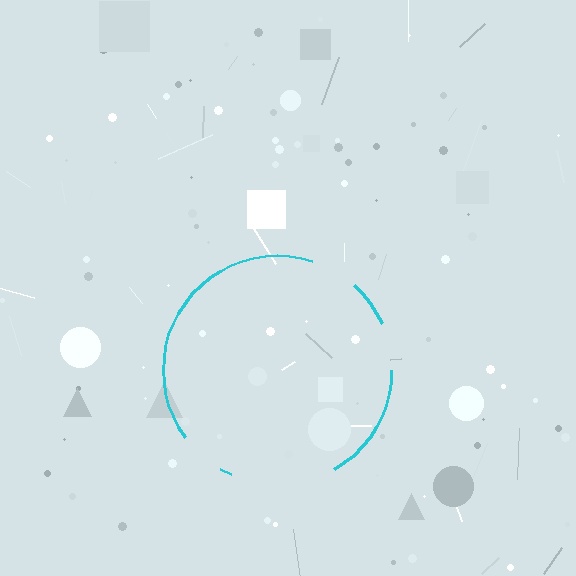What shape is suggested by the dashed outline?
The dashed outline suggests a circle.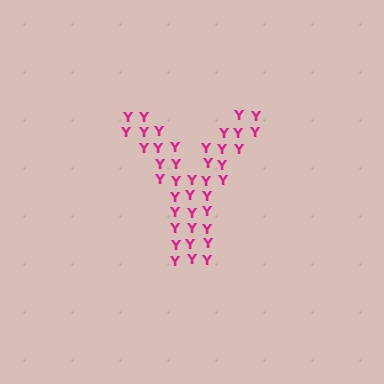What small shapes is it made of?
It is made of small letter Y's.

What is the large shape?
The large shape is the letter Y.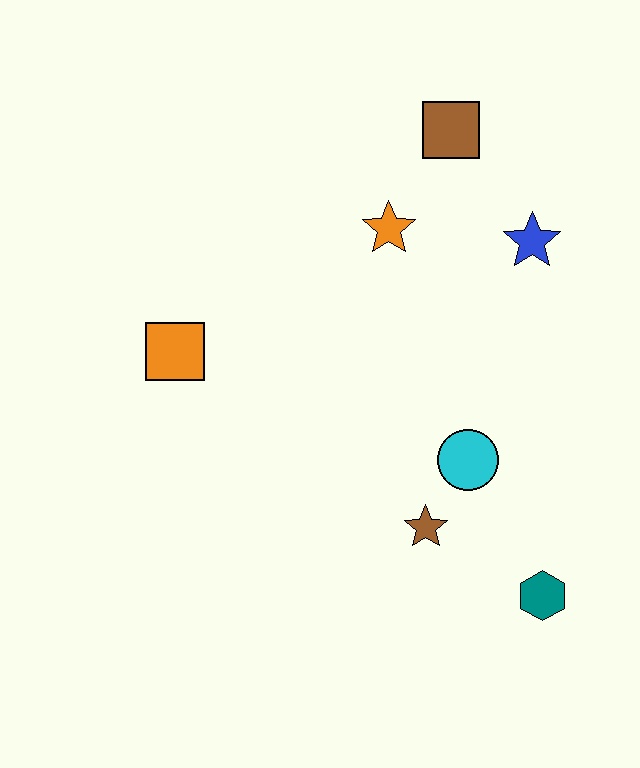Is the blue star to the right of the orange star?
Yes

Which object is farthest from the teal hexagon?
The brown square is farthest from the teal hexagon.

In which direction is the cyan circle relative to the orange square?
The cyan circle is to the right of the orange square.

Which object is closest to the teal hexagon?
The brown star is closest to the teal hexagon.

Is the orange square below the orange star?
Yes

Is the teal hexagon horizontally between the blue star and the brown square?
No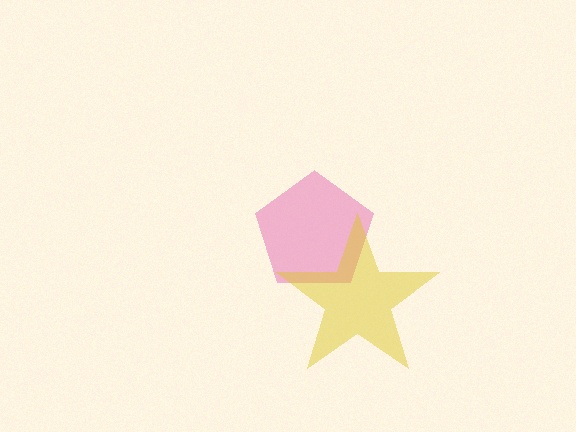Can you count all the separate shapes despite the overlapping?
Yes, there are 2 separate shapes.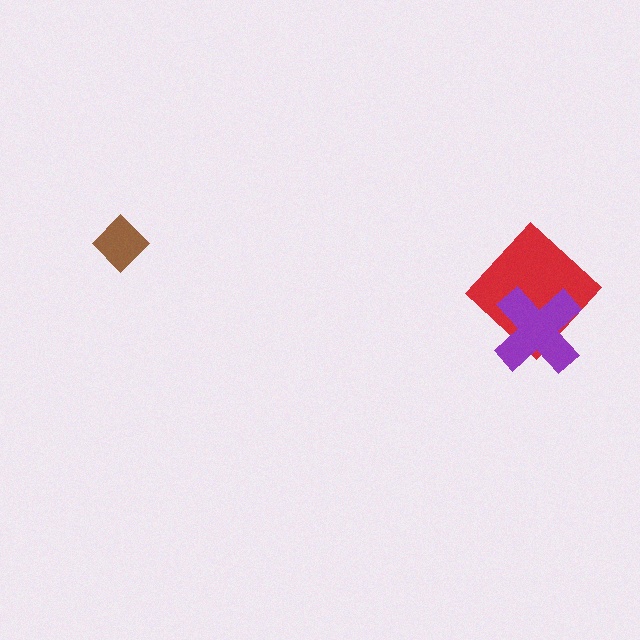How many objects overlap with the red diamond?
1 object overlaps with the red diamond.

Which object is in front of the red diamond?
The purple cross is in front of the red diamond.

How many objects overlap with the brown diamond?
0 objects overlap with the brown diamond.